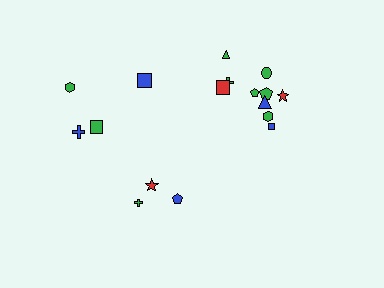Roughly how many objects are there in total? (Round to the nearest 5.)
Roughly 15 objects in total.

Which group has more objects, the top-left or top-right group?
The top-right group.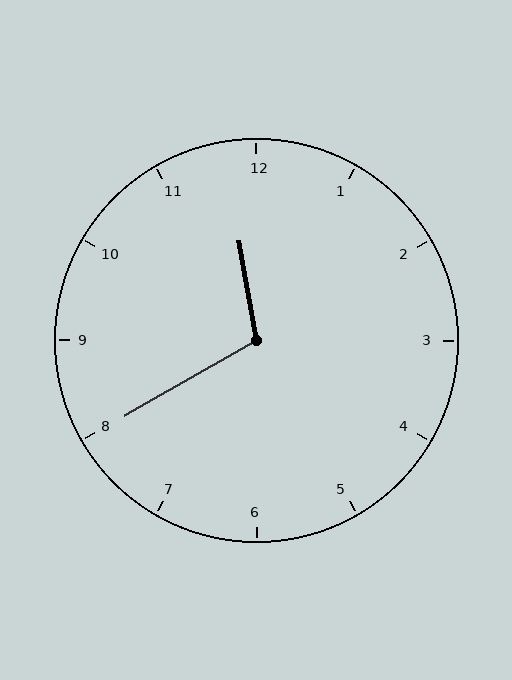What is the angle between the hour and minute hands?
Approximately 110 degrees.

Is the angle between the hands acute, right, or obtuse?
It is obtuse.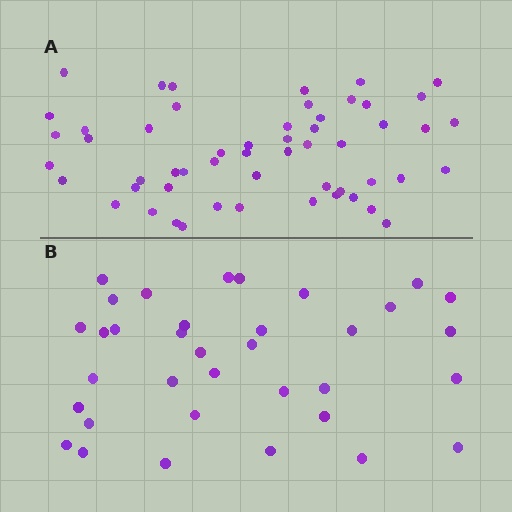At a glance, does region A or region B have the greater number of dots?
Region A (the top region) has more dots.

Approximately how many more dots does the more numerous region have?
Region A has approximately 20 more dots than region B.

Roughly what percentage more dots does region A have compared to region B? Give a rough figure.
About 55% more.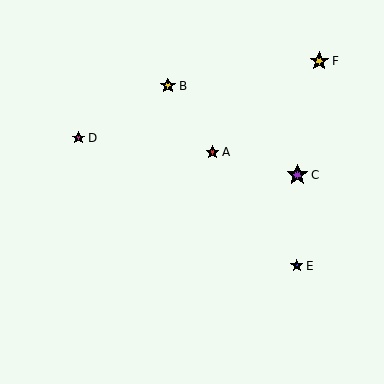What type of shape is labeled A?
Shape A is a red star.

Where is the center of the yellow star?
The center of the yellow star is at (319, 61).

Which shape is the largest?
The purple star (labeled C) is the largest.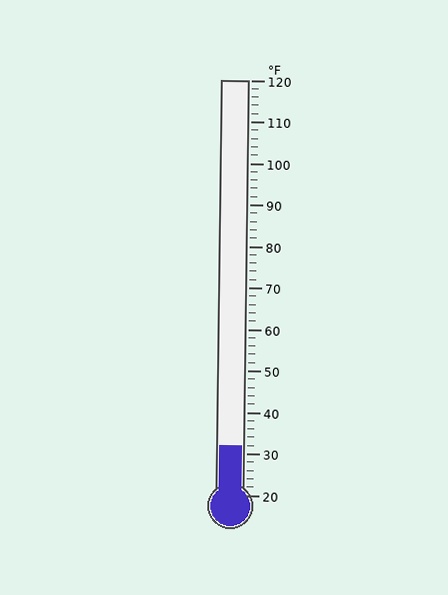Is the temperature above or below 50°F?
The temperature is below 50°F.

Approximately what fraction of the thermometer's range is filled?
The thermometer is filled to approximately 10% of its range.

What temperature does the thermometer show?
The thermometer shows approximately 32°F.